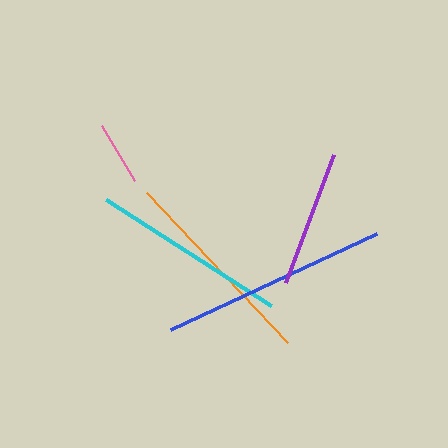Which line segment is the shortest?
The pink line is the shortest at approximately 64 pixels.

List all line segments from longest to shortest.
From longest to shortest: blue, orange, cyan, purple, pink.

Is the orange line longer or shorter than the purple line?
The orange line is longer than the purple line.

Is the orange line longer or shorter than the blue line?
The blue line is longer than the orange line.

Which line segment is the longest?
The blue line is the longest at approximately 228 pixels.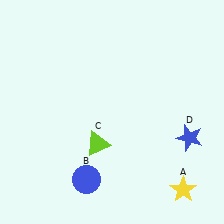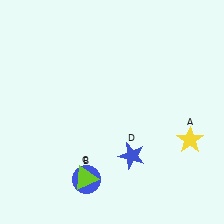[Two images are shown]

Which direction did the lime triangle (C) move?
The lime triangle (C) moved down.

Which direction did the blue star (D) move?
The blue star (D) moved left.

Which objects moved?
The objects that moved are: the yellow star (A), the lime triangle (C), the blue star (D).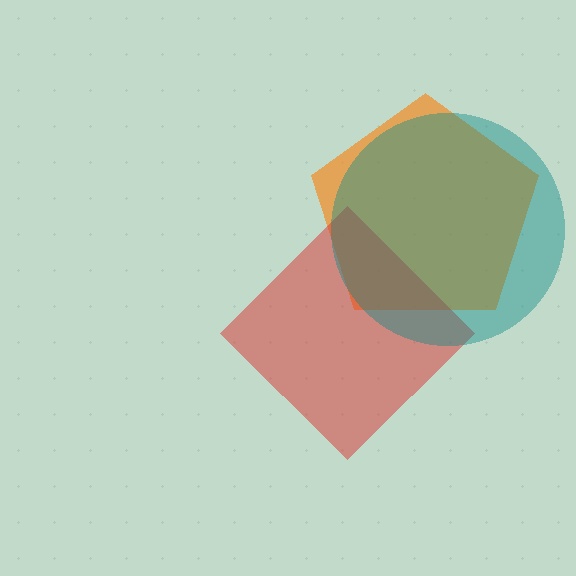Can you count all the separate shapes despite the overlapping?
Yes, there are 3 separate shapes.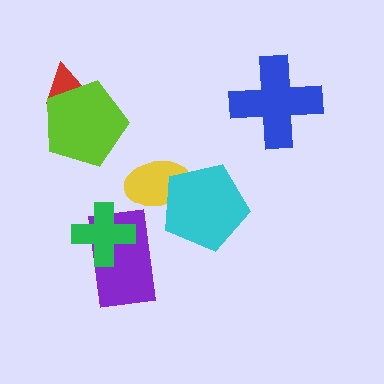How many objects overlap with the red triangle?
1 object overlaps with the red triangle.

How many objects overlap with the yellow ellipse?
1 object overlaps with the yellow ellipse.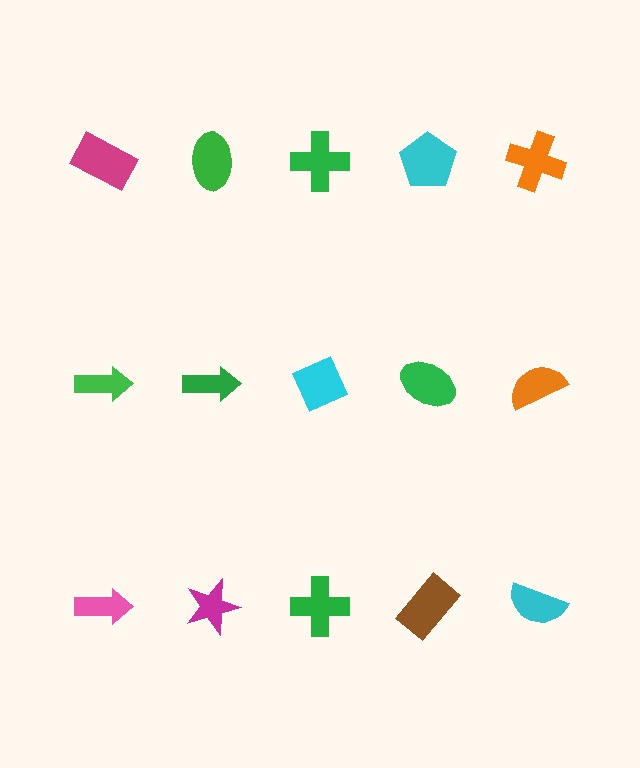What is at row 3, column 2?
A magenta star.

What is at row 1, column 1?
A magenta rectangle.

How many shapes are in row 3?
5 shapes.